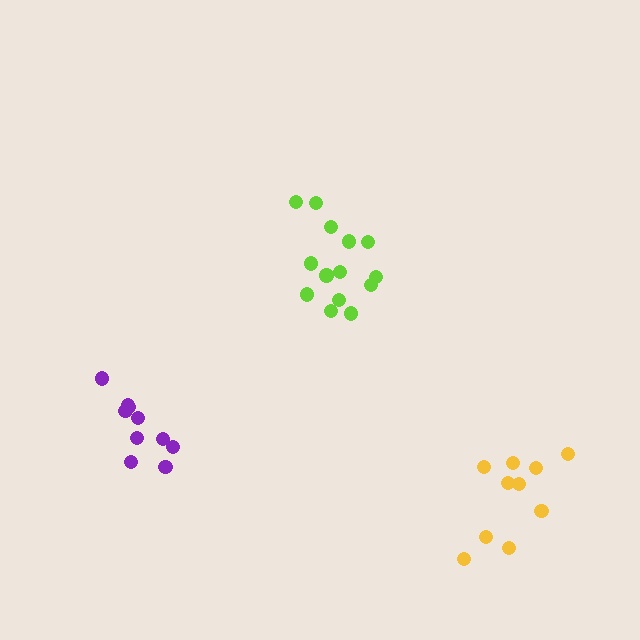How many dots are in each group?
Group 1: 10 dots, Group 2: 14 dots, Group 3: 10 dots (34 total).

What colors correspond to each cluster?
The clusters are colored: purple, lime, yellow.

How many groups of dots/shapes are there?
There are 3 groups.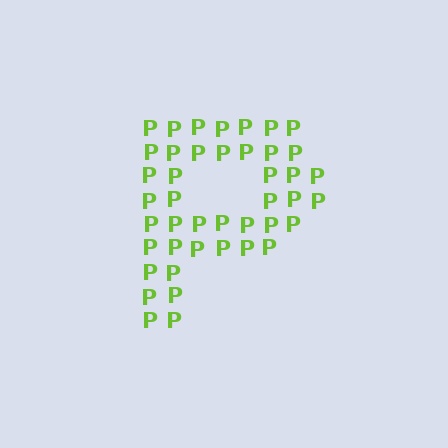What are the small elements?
The small elements are letter P's.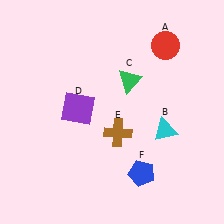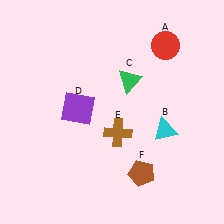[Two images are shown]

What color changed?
The pentagon (F) changed from blue in Image 1 to brown in Image 2.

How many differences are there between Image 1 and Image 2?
There is 1 difference between the two images.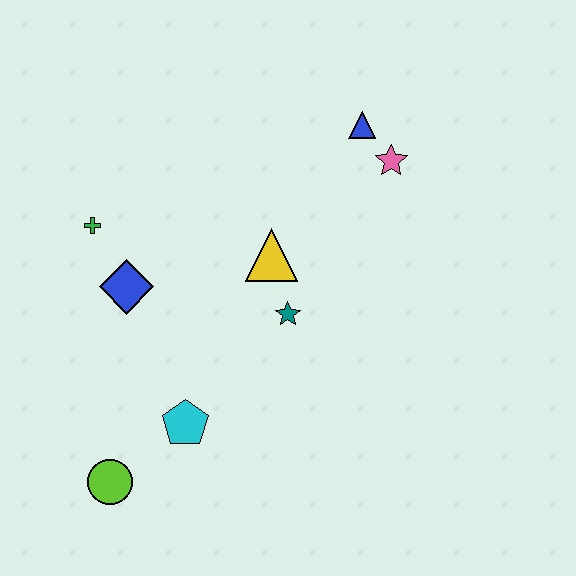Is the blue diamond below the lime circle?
No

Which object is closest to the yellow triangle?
The teal star is closest to the yellow triangle.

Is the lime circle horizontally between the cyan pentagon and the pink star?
No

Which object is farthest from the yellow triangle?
The lime circle is farthest from the yellow triangle.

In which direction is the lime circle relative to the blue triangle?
The lime circle is below the blue triangle.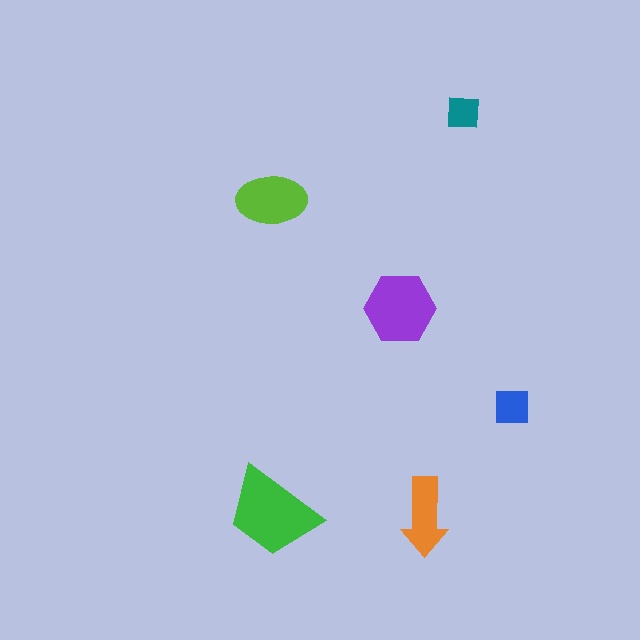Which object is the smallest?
The teal square.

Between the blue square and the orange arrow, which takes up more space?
The orange arrow.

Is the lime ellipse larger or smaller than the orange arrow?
Larger.